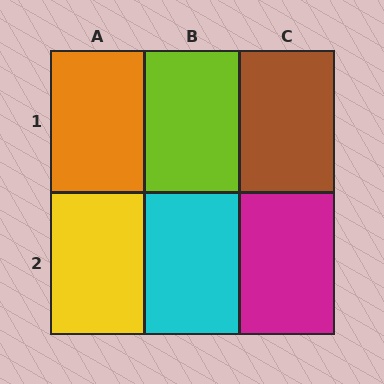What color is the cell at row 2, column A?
Yellow.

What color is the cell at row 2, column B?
Cyan.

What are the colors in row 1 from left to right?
Orange, lime, brown.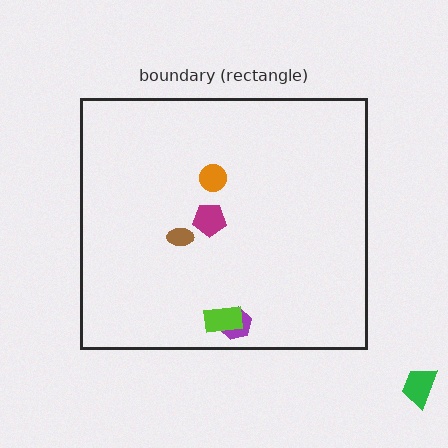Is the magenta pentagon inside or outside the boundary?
Inside.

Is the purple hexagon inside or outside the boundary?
Inside.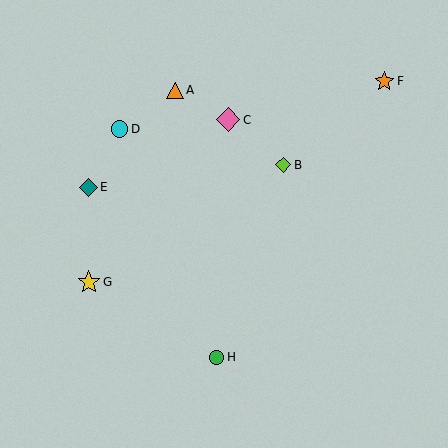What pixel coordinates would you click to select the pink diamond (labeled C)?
Click at (228, 120) to select the pink diamond C.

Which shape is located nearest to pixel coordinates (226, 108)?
The pink diamond (labeled C) at (228, 120) is nearest to that location.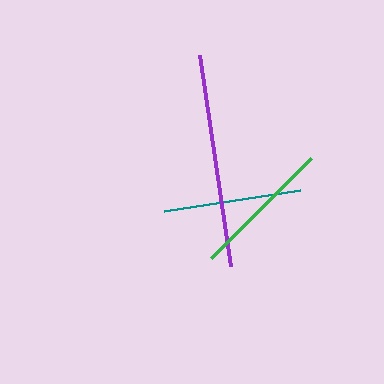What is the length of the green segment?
The green segment is approximately 141 pixels long.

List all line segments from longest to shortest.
From longest to shortest: purple, green, teal.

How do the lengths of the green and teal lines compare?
The green and teal lines are approximately the same length.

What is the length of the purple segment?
The purple segment is approximately 214 pixels long.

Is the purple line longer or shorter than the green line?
The purple line is longer than the green line.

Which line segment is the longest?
The purple line is the longest at approximately 214 pixels.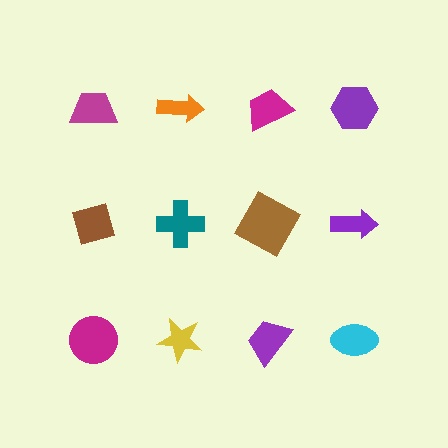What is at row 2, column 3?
A brown square.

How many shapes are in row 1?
4 shapes.